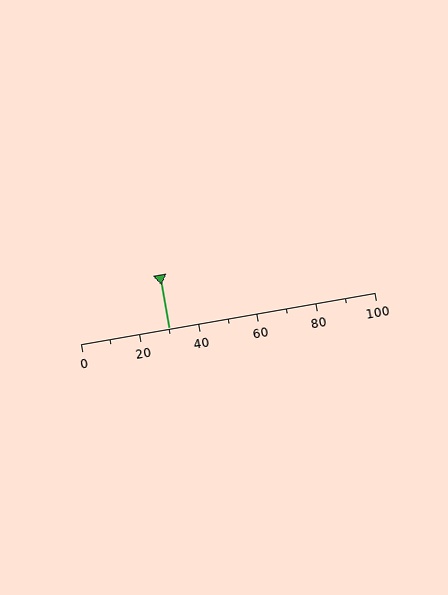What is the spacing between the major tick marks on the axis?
The major ticks are spaced 20 apart.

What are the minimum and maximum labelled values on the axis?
The axis runs from 0 to 100.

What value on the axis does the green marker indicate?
The marker indicates approximately 30.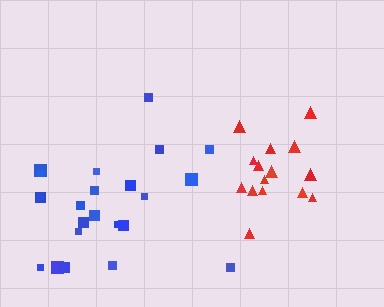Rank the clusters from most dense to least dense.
red, blue.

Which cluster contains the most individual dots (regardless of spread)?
Blue (23).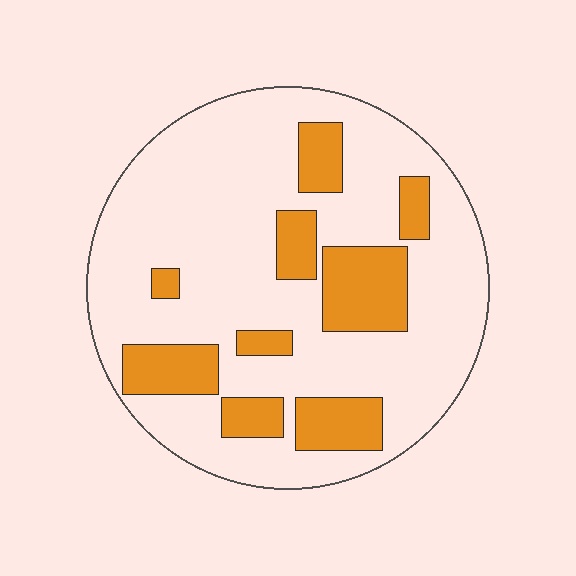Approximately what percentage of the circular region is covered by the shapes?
Approximately 25%.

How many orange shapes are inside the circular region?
9.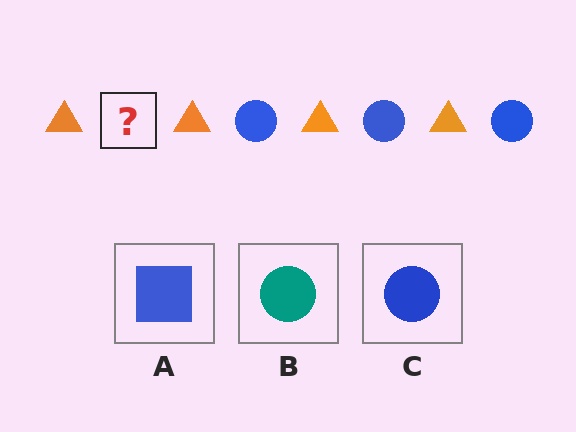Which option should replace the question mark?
Option C.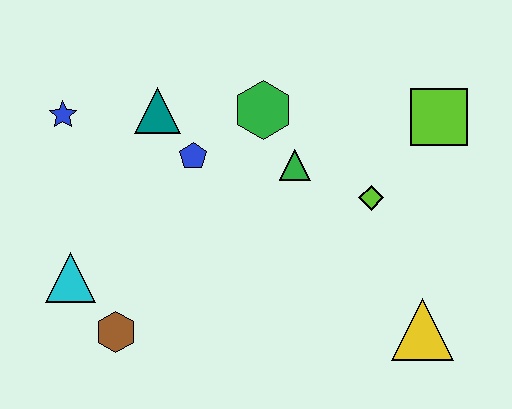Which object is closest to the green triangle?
The green hexagon is closest to the green triangle.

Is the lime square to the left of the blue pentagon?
No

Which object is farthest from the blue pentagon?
The yellow triangle is farthest from the blue pentagon.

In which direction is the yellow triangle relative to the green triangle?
The yellow triangle is below the green triangle.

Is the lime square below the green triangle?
No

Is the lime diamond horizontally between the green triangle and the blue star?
No